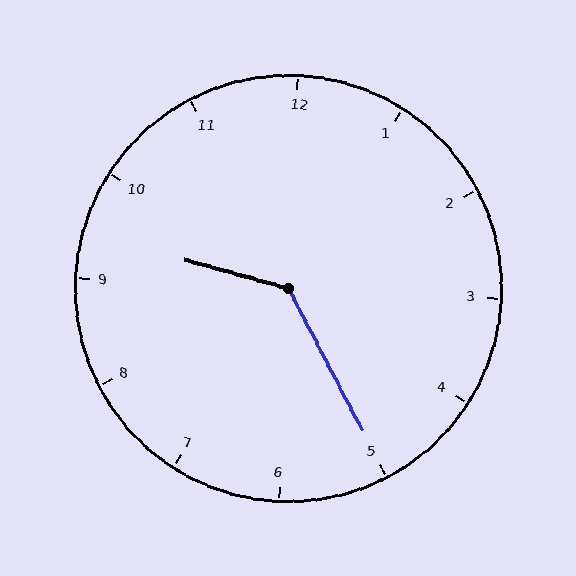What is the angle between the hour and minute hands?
Approximately 132 degrees.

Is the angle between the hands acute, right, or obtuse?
It is obtuse.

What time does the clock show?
9:25.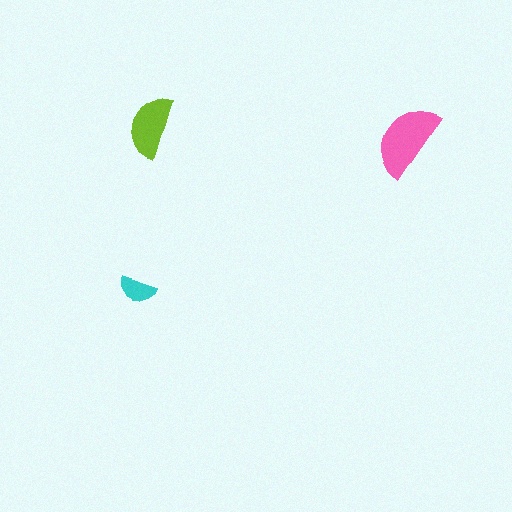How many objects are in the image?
There are 3 objects in the image.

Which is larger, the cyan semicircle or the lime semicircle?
The lime one.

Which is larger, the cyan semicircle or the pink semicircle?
The pink one.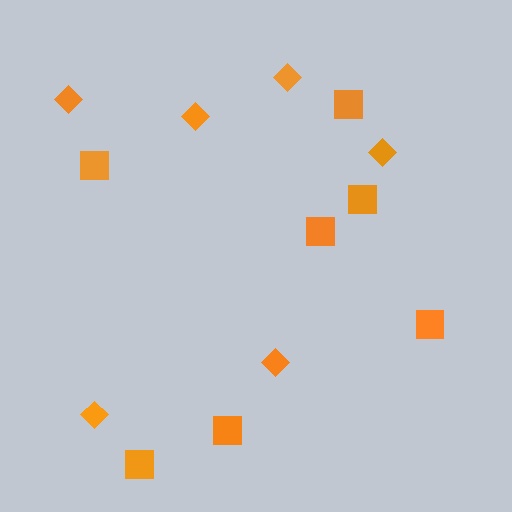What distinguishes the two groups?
There are 2 groups: one group of diamonds (6) and one group of squares (7).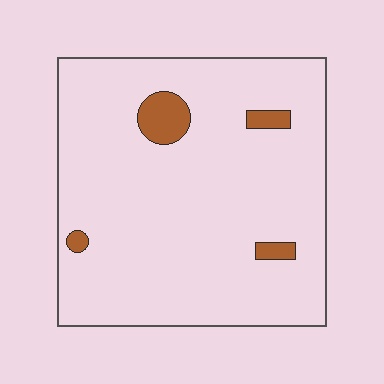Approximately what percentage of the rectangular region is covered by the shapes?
Approximately 5%.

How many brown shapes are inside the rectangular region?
4.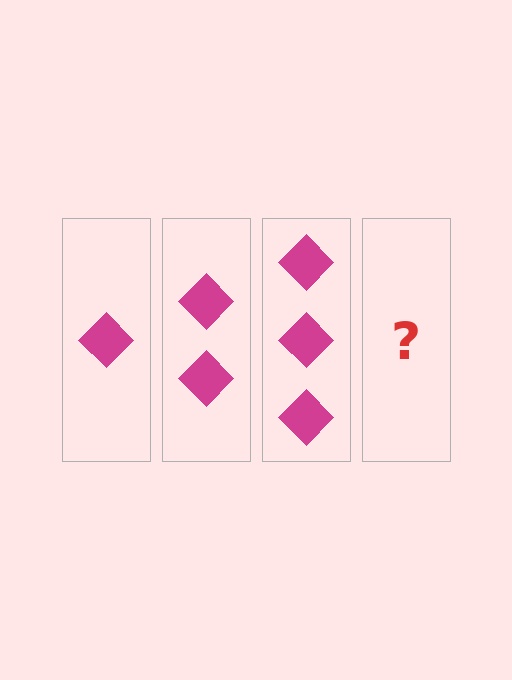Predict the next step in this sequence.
The next step is 4 diamonds.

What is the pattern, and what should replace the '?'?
The pattern is that each step adds one more diamond. The '?' should be 4 diamonds.